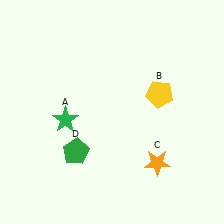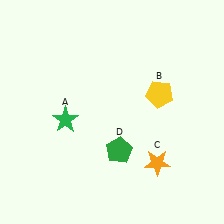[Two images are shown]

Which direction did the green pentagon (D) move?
The green pentagon (D) moved right.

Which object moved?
The green pentagon (D) moved right.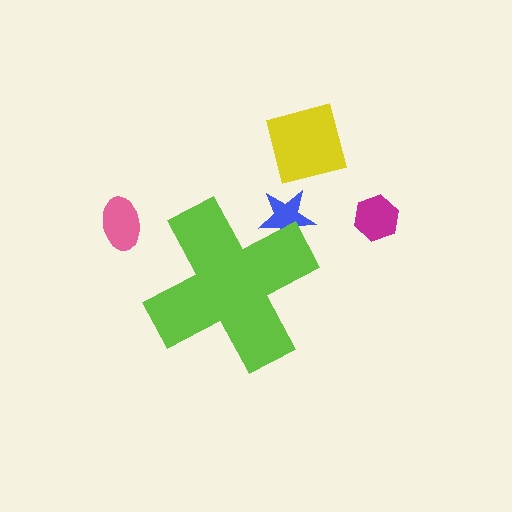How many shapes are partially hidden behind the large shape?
1 shape is partially hidden.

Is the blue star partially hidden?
Yes, the blue star is partially hidden behind the lime cross.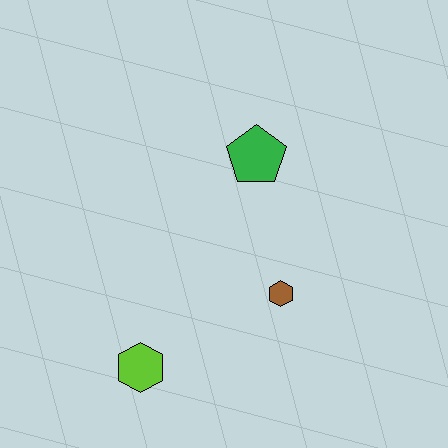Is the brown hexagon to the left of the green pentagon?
No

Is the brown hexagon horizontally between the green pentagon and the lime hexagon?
No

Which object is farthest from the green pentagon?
The lime hexagon is farthest from the green pentagon.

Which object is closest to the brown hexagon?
The green pentagon is closest to the brown hexagon.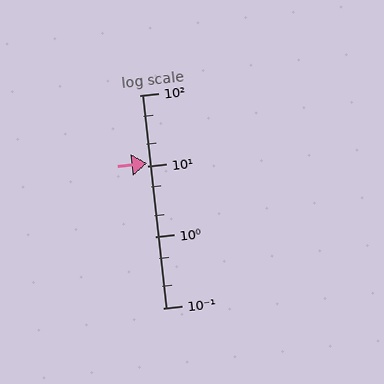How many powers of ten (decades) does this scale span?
The scale spans 3 decades, from 0.1 to 100.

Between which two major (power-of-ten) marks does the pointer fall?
The pointer is between 10 and 100.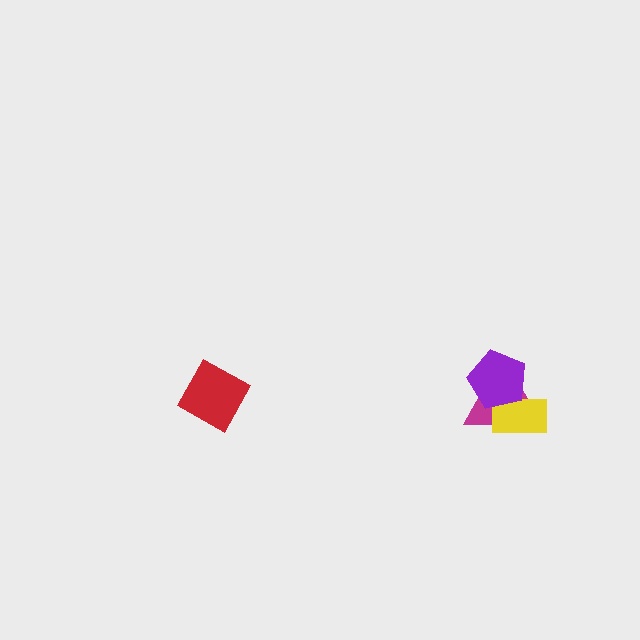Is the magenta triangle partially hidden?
Yes, it is partially covered by another shape.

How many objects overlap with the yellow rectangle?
2 objects overlap with the yellow rectangle.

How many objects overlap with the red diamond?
0 objects overlap with the red diamond.